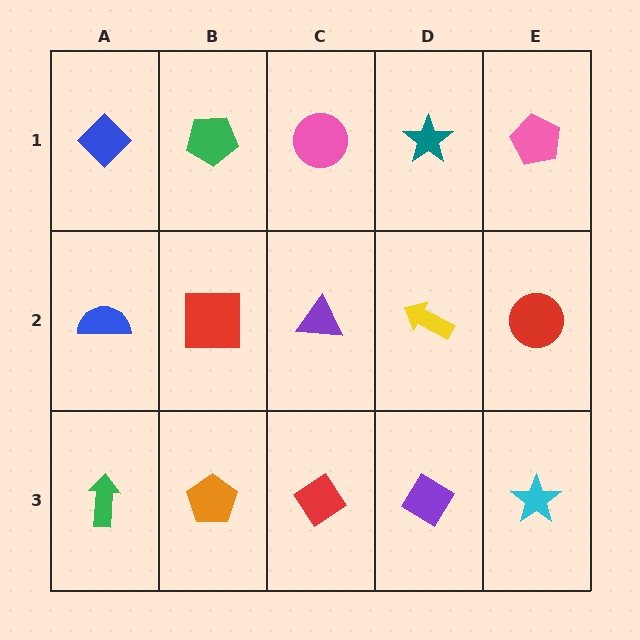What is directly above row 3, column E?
A red circle.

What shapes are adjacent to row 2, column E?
A pink pentagon (row 1, column E), a cyan star (row 3, column E), a yellow arrow (row 2, column D).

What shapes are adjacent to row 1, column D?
A yellow arrow (row 2, column D), a pink circle (row 1, column C), a pink pentagon (row 1, column E).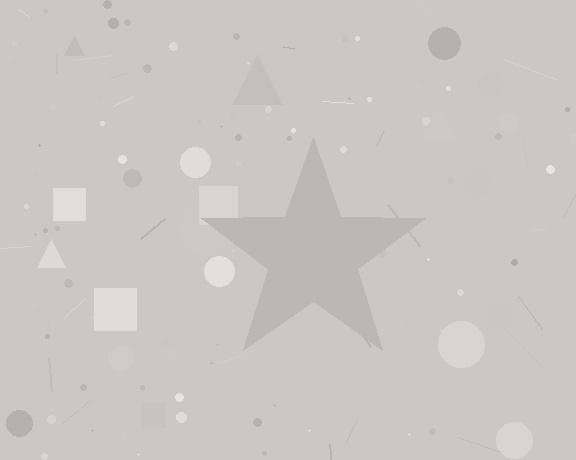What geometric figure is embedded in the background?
A star is embedded in the background.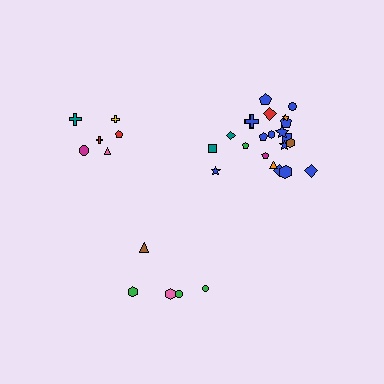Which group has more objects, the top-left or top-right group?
The top-right group.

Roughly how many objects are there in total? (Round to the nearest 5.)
Roughly 35 objects in total.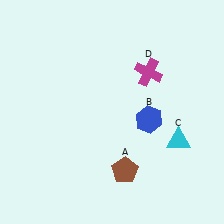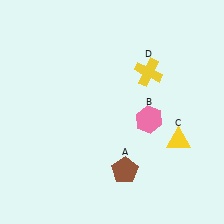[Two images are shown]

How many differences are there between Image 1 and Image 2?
There are 3 differences between the two images.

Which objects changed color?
B changed from blue to pink. C changed from cyan to yellow. D changed from magenta to yellow.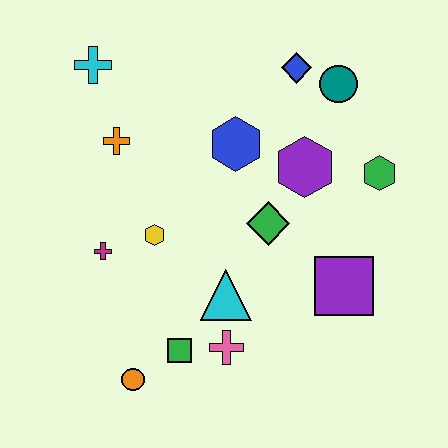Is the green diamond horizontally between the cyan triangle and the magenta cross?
No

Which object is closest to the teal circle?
The blue diamond is closest to the teal circle.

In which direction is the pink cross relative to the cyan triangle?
The pink cross is below the cyan triangle.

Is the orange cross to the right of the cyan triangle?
No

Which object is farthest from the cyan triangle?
The cyan cross is farthest from the cyan triangle.